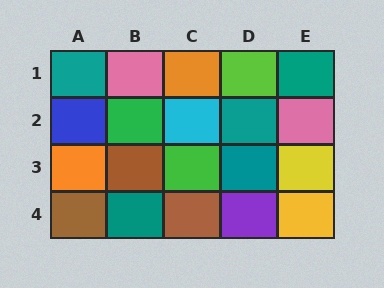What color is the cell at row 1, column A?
Teal.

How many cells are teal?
5 cells are teal.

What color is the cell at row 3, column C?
Green.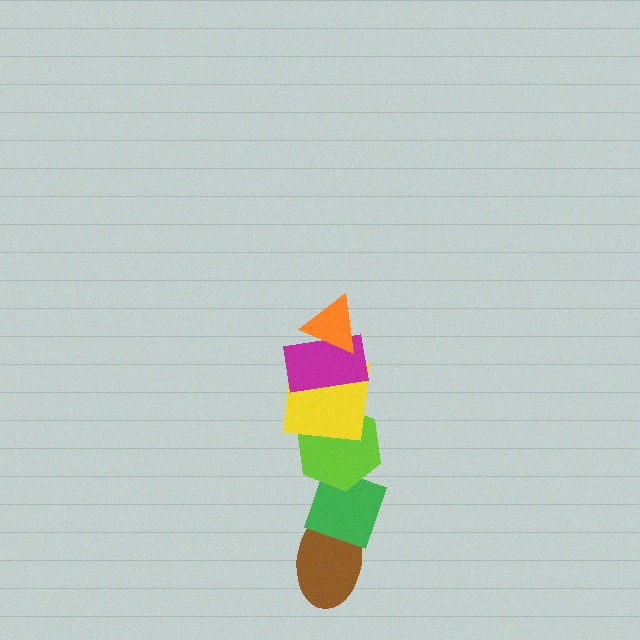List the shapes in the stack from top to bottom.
From top to bottom: the orange triangle, the magenta rectangle, the yellow square, the lime hexagon, the green diamond, the brown ellipse.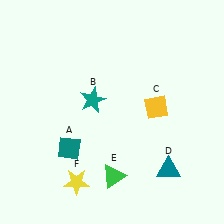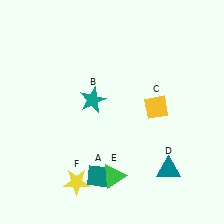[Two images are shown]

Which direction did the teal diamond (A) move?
The teal diamond (A) moved right.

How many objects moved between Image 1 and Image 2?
1 object moved between the two images.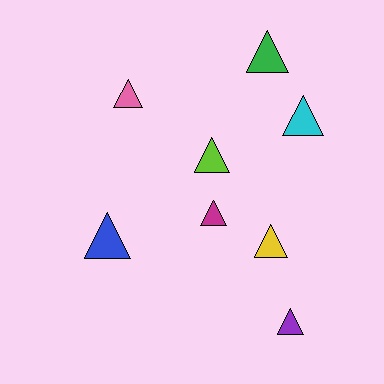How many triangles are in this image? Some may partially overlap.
There are 8 triangles.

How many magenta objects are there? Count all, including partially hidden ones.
There is 1 magenta object.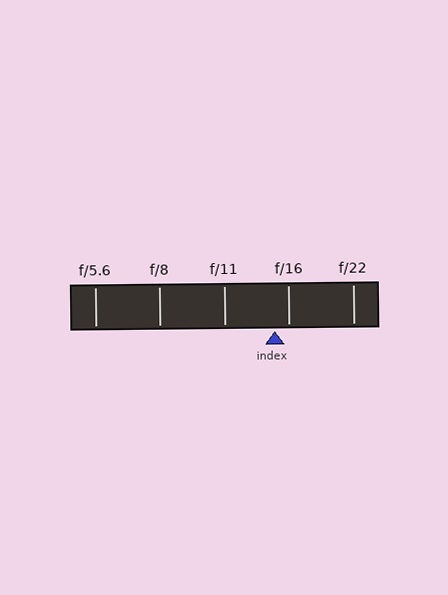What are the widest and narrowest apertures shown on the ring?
The widest aperture shown is f/5.6 and the narrowest is f/22.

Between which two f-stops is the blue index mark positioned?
The index mark is between f/11 and f/16.